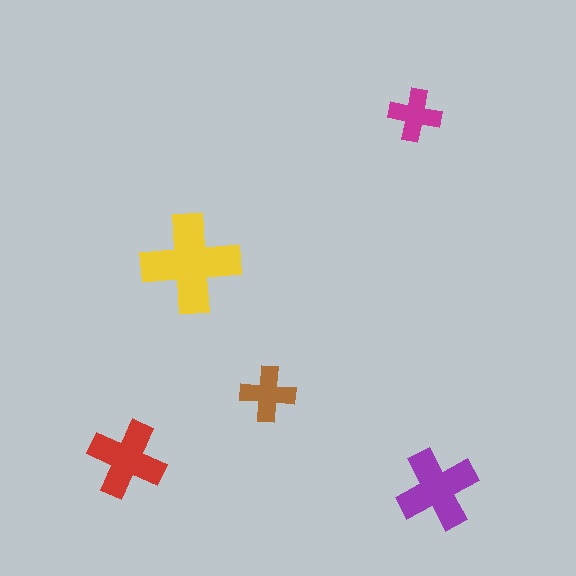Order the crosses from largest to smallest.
the yellow one, the purple one, the red one, the brown one, the magenta one.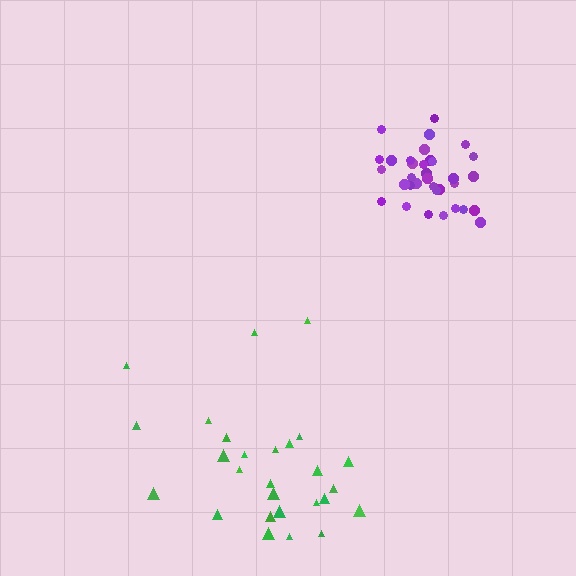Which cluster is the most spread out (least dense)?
Green.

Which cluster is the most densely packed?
Purple.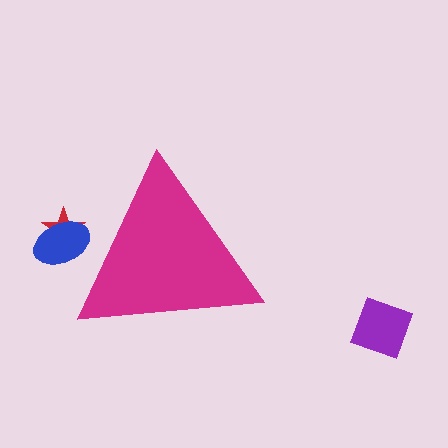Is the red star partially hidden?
Yes, the red star is partially hidden behind the magenta triangle.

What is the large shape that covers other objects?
A magenta triangle.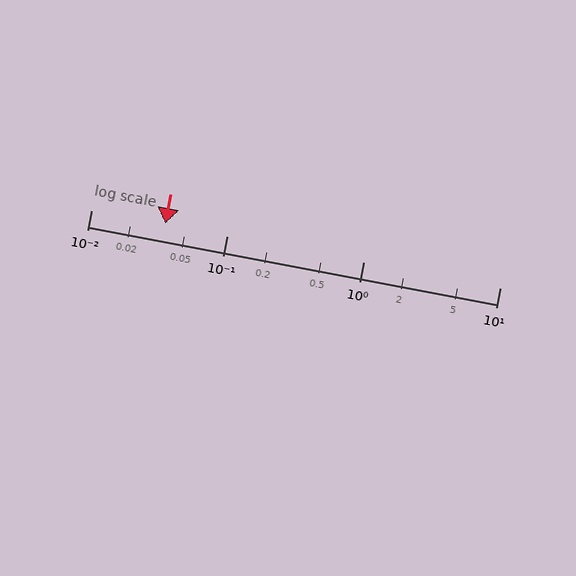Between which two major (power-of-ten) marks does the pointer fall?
The pointer is between 0.01 and 0.1.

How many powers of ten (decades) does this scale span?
The scale spans 3 decades, from 0.01 to 10.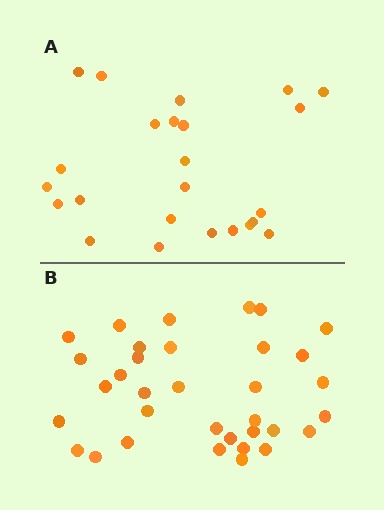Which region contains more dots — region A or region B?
Region B (the bottom region) has more dots.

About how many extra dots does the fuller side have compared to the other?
Region B has roughly 10 or so more dots than region A.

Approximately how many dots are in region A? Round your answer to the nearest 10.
About 20 dots. (The exact count is 24, which rounds to 20.)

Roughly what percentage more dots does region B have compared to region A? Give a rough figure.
About 40% more.